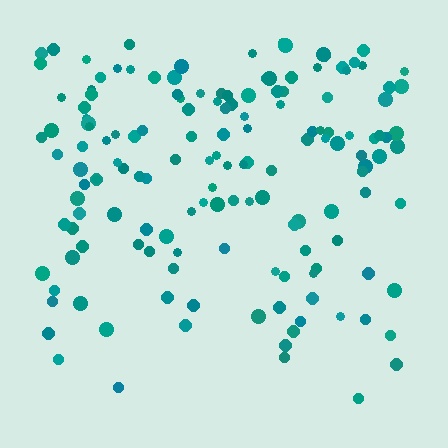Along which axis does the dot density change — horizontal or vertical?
Vertical.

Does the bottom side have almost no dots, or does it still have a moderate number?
Still a moderate number, just noticeably fewer than the top.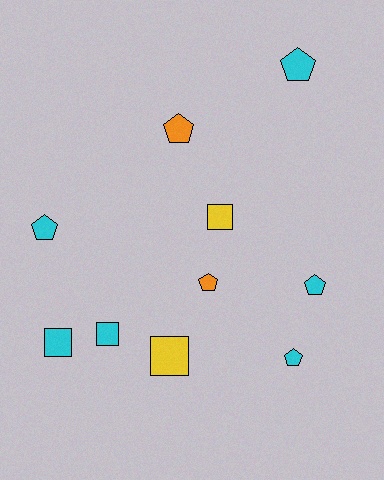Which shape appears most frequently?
Pentagon, with 6 objects.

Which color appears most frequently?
Cyan, with 6 objects.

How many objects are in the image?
There are 10 objects.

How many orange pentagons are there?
There are 2 orange pentagons.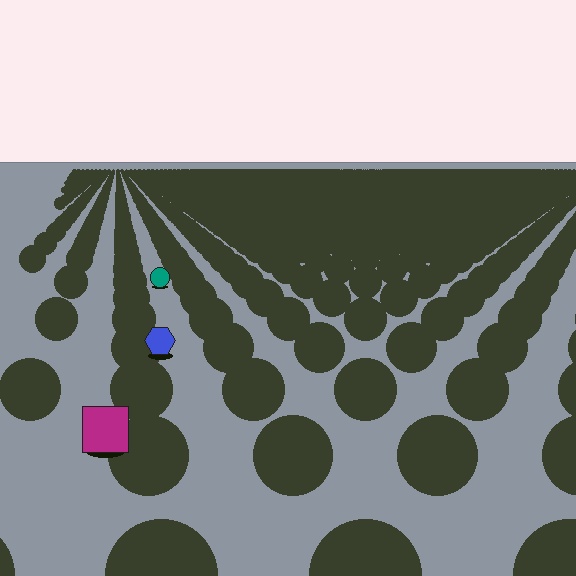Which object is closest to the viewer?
The magenta square is closest. The texture marks near it are larger and more spread out.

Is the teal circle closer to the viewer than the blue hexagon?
No. The blue hexagon is closer — you can tell from the texture gradient: the ground texture is coarser near it.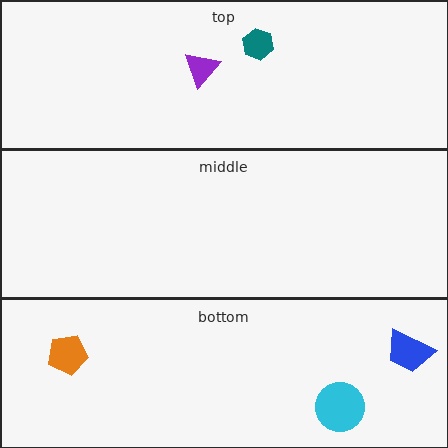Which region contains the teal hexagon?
The top region.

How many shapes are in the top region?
2.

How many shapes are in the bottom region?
3.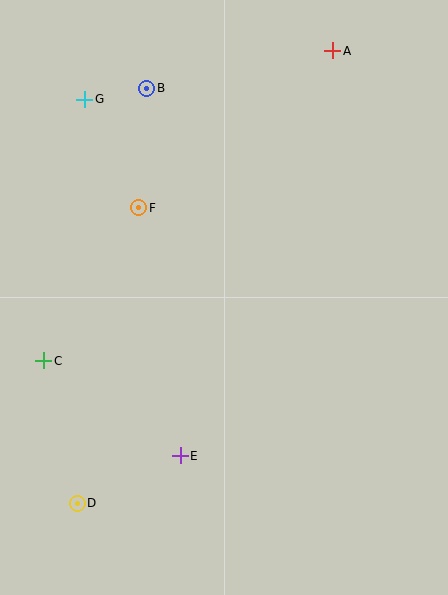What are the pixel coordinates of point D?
Point D is at (77, 503).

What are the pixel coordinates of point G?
Point G is at (85, 99).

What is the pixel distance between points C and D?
The distance between C and D is 146 pixels.